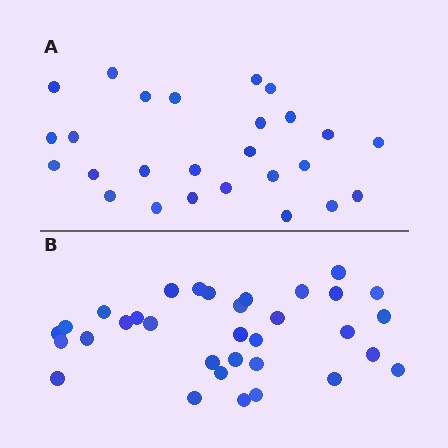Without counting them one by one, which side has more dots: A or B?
Region B (the bottom region) has more dots.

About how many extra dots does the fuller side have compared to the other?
Region B has roughly 8 or so more dots than region A.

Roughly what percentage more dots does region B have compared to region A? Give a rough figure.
About 25% more.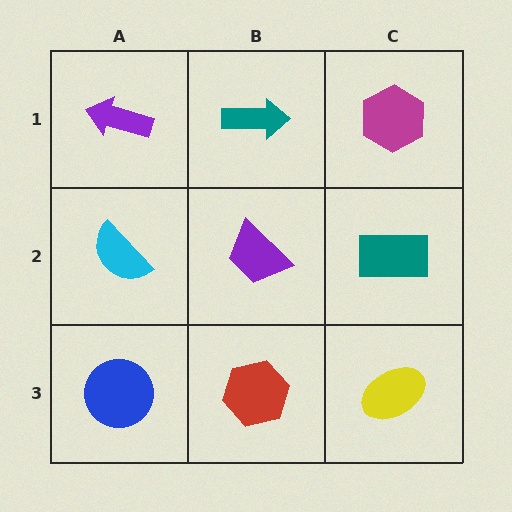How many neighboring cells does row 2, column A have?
3.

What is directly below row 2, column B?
A red hexagon.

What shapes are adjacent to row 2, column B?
A teal arrow (row 1, column B), a red hexagon (row 3, column B), a cyan semicircle (row 2, column A), a teal rectangle (row 2, column C).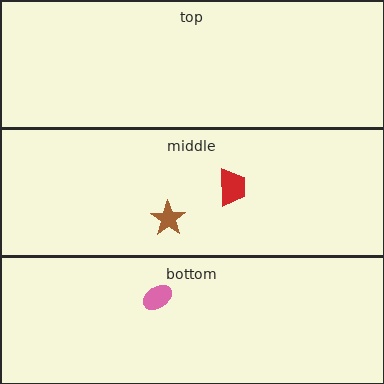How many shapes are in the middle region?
2.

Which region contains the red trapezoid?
The middle region.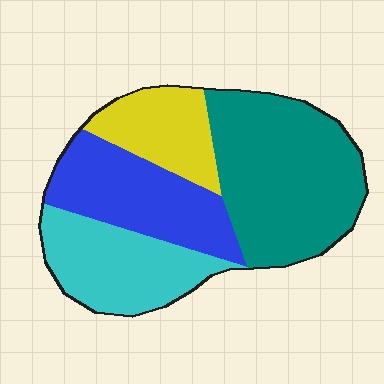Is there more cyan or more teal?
Teal.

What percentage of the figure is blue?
Blue covers around 25% of the figure.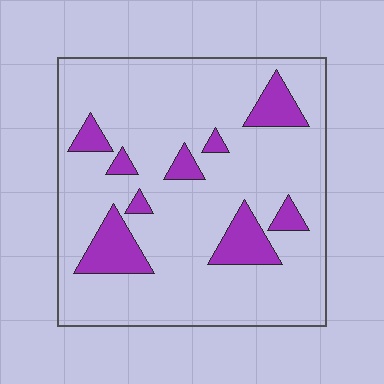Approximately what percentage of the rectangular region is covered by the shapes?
Approximately 15%.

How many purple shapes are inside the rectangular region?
9.